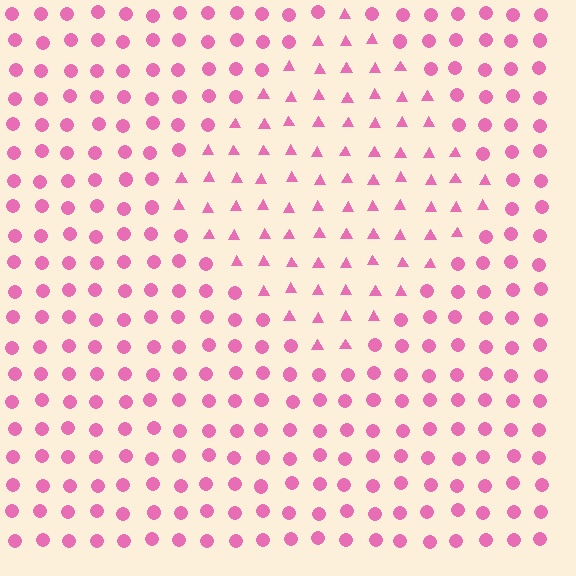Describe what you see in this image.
The image is filled with small pink elements arranged in a uniform grid. A diamond-shaped region contains triangles, while the surrounding area contains circles. The boundary is defined purely by the change in element shape.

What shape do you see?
I see a diamond.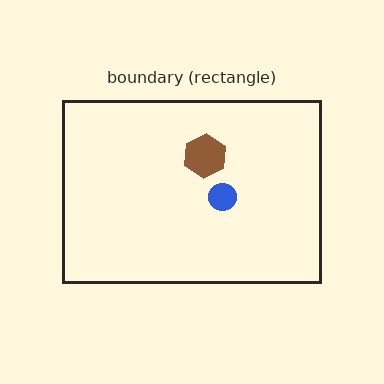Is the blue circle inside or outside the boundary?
Inside.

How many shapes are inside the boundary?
2 inside, 0 outside.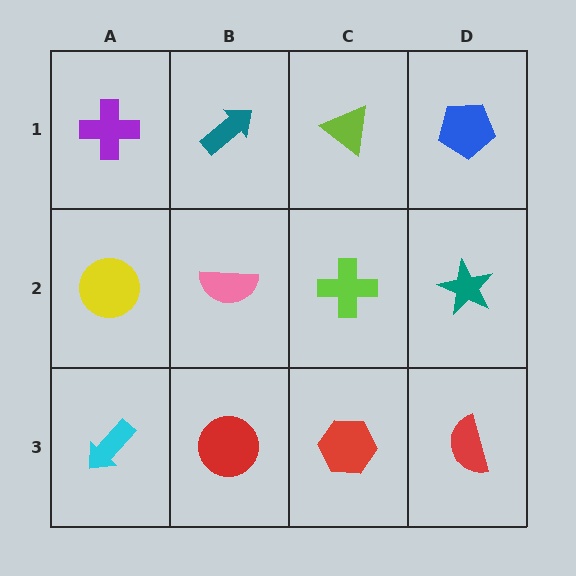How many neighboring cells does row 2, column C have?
4.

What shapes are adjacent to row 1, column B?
A pink semicircle (row 2, column B), a purple cross (row 1, column A), a lime triangle (row 1, column C).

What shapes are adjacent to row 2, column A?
A purple cross (row 1, column A), a cyan arrow (row 3, column A), a pink semicircle (row 2, column B).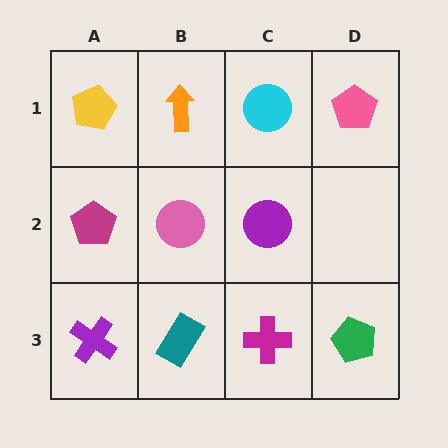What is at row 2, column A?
A magenta pentagon.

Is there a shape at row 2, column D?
No, that cell is empty.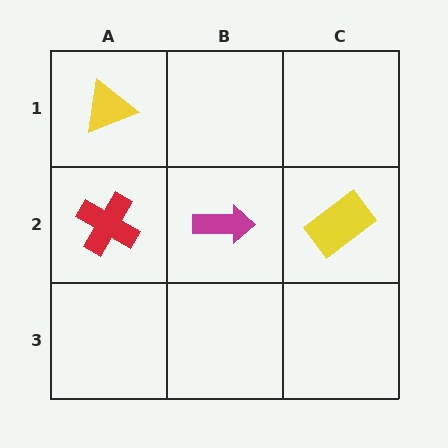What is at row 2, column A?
A red cross.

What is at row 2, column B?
A magenta arrow.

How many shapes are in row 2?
3 shapes.